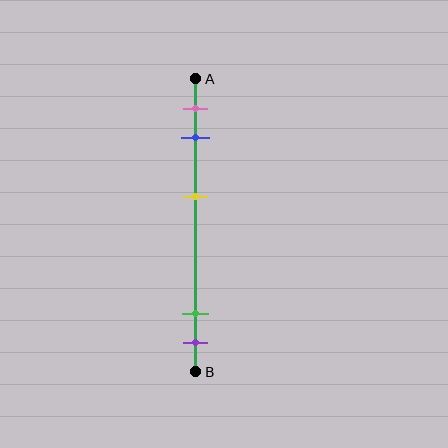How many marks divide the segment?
There are 5 marks dividing the segment.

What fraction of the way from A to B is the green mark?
The green mark is approximately 80% (0.8) of the way from A to B.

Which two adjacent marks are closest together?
The green and purple marks are the closest adjacent pair.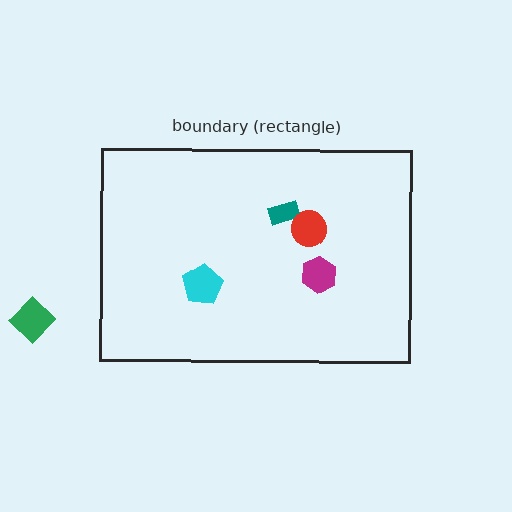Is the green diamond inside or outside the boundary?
Outside.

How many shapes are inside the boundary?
4 inside, 1 outside.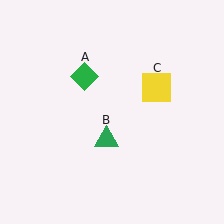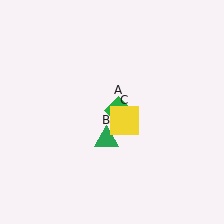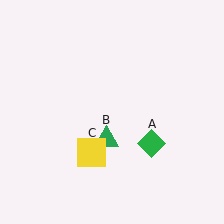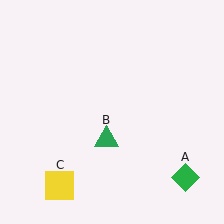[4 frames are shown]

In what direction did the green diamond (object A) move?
The green diamond (object A) moved down and to the right.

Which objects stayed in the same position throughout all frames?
Green triangle (object B) remained stationary.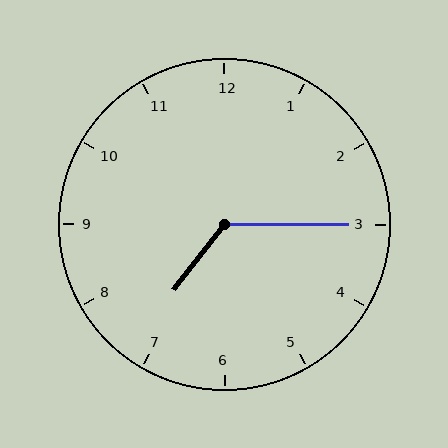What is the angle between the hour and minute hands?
Approximately 128 degrees.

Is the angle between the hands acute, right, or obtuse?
It is obtuse.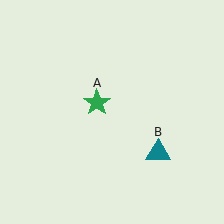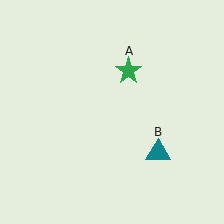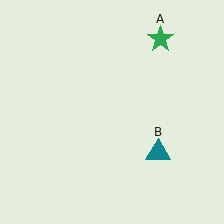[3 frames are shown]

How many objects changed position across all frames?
1 object changed position: green star (object A).